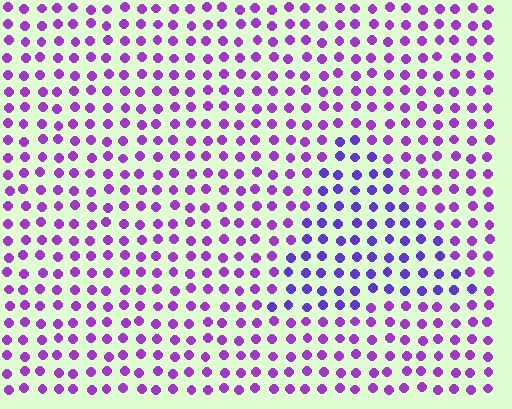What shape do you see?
I see a triangle.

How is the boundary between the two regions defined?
The boundary is defined purely by a slight shift in hue (about 27 degrees). Spacing, size, and orientation are identical on both sides.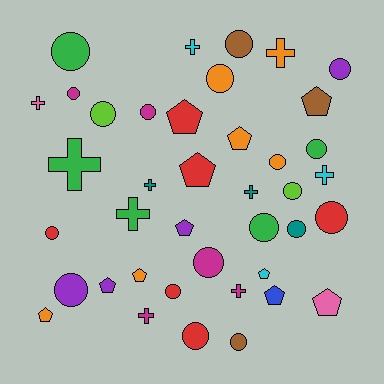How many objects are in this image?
There are 40 objects.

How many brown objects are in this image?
There are 3 brown objects.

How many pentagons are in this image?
There are 11 pentagons.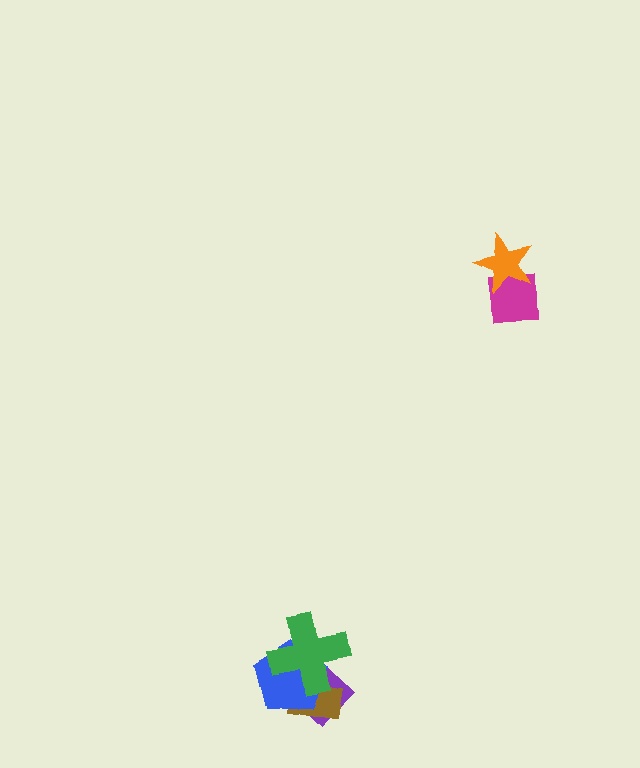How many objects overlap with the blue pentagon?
3 objects overlap with the blue pentagon.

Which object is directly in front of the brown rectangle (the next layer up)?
The blue pentagon is directly in front of the brown rectangle.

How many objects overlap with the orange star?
1 object overlaps with the orange star.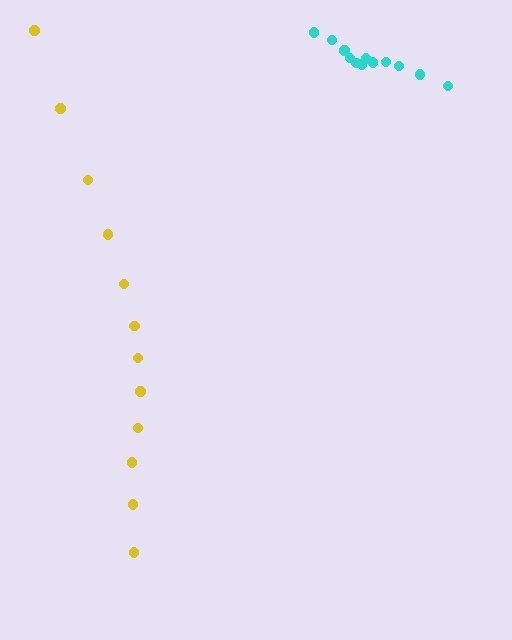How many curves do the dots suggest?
There are 2 distinct paths.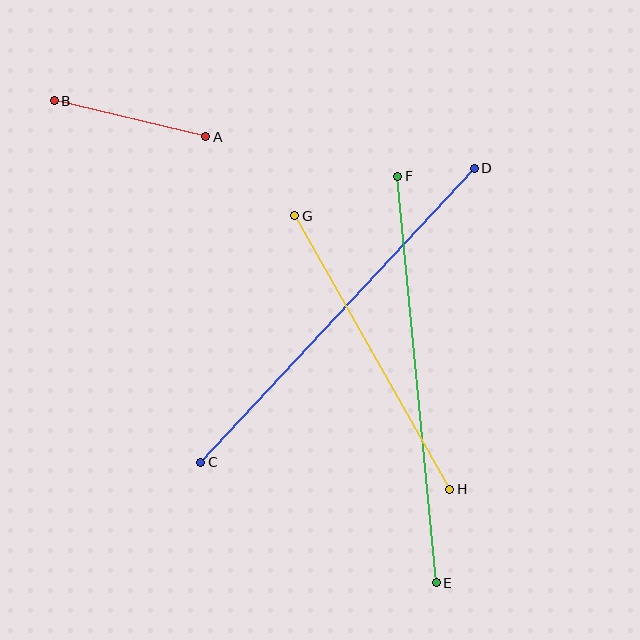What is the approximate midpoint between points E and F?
The midpoint is at approximately (417, 379) pixels.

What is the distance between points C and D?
The distance is approximately 402 pixels.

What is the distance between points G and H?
The distance is approximately 315 pixels.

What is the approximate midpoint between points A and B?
The midpoint is at approximately (130, 119) pixels.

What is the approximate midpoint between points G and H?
The midpoint is at approximately (372, 353) pixels.